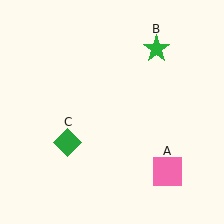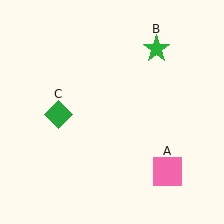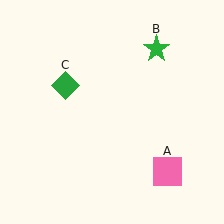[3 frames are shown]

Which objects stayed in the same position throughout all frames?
Pink square (object A) and green star (object B) remained stationary.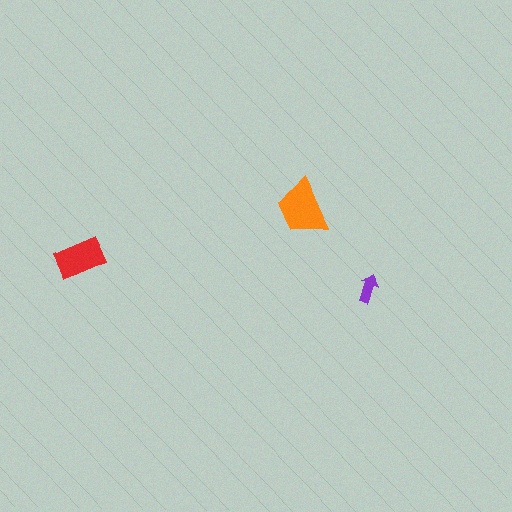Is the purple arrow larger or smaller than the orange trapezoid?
Smaller.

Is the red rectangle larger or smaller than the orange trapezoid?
Smaller.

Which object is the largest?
The orange trapezoid.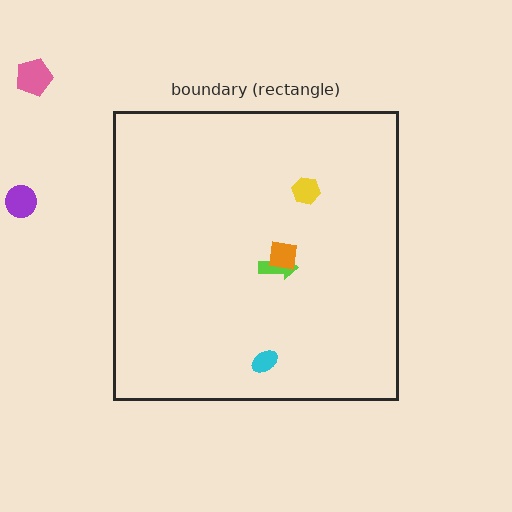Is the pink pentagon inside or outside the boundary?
Outside.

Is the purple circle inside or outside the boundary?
Outside.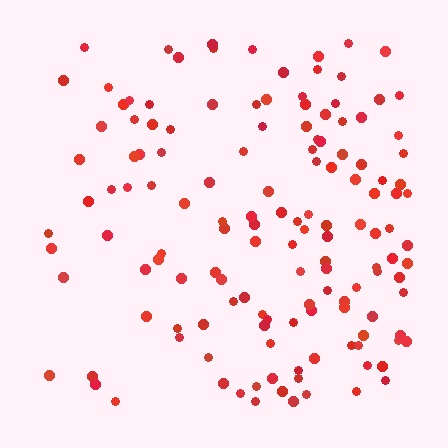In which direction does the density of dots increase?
From left to right, with the right side densest.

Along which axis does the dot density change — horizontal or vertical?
Horizontal.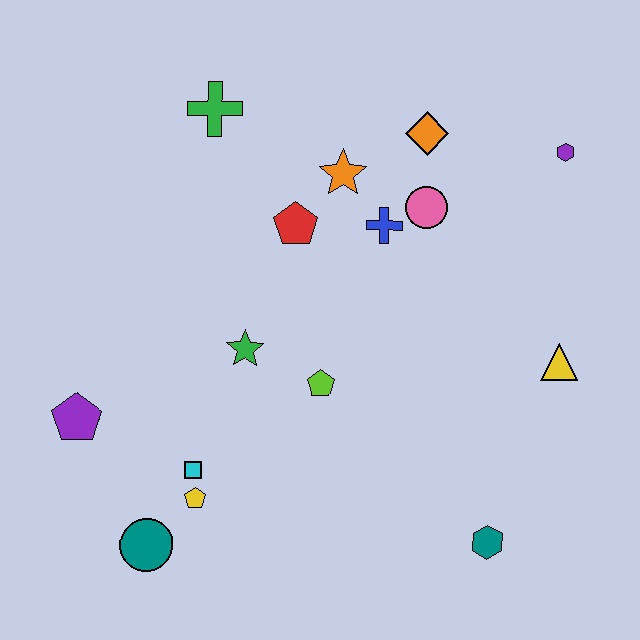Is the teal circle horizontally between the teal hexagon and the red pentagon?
No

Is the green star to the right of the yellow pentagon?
Yes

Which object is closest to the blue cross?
The pink circle is closest to the blue cross.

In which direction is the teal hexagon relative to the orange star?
The teal hexagon is below the orange star.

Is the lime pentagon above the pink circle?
No